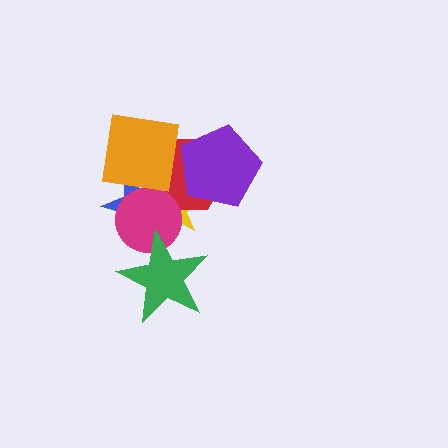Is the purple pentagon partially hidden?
No, no other shape covers it.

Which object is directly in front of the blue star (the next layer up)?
The magenta circle is directly in front of the blue star.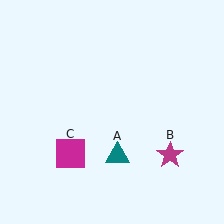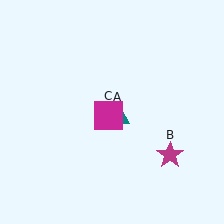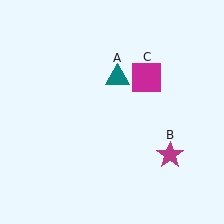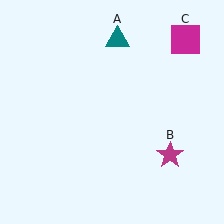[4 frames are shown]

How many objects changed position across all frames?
2 objects changed position: teal triangle (object A), magenta square (object C).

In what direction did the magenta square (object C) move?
The magenta square (object C) moved up and to the right.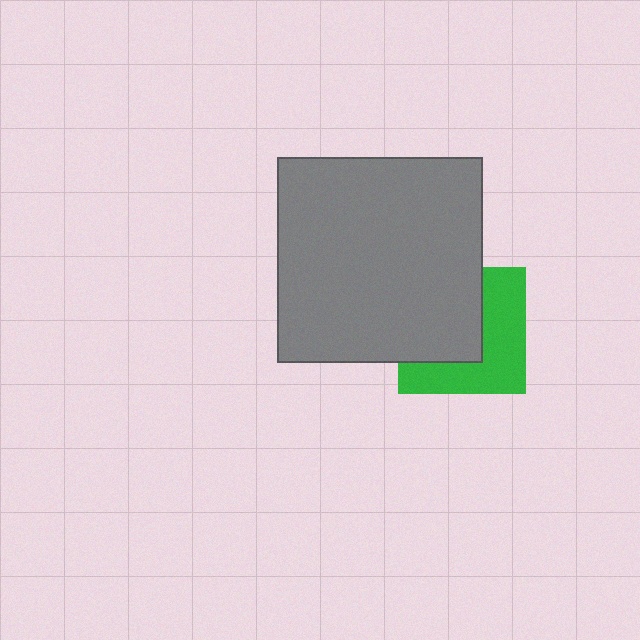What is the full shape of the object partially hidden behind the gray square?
The partially hidden object is a green square.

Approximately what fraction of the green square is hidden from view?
Roughly 51% of the green square is hidden behind the gray square.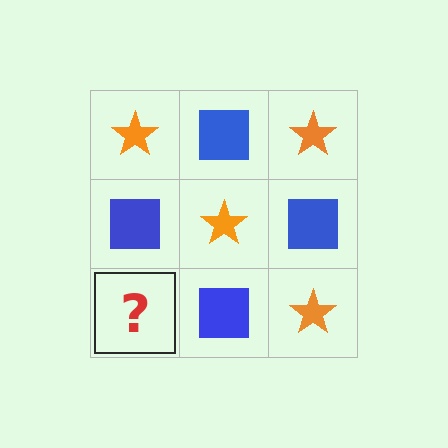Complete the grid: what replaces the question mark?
The question mark should be replaced with an orange star.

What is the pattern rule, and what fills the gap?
The rule is that it alternates orange star and blue square in a checkerboard pattern. The gap should be filled with an orange star.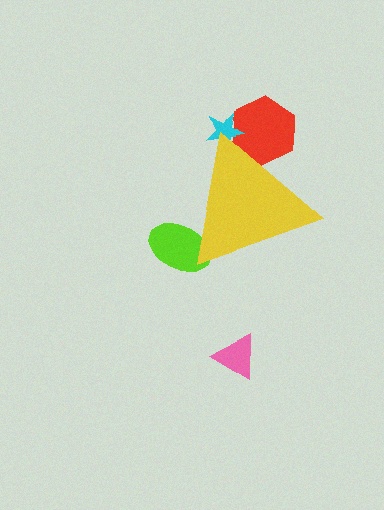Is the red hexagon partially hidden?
Yes, the red hexagon is partially hidden behind the yellow triangle.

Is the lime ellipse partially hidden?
Yes, the lime ellipse is partially hidden behind the yellow triangle.